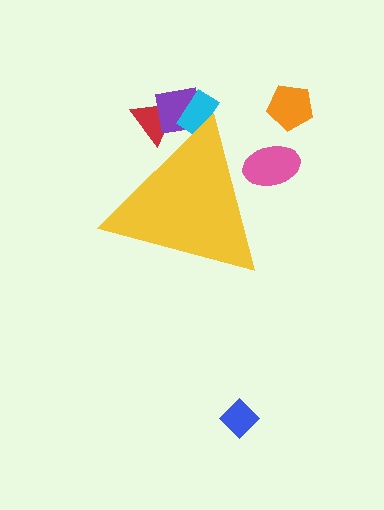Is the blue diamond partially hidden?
No, the blue diamond is fully visible.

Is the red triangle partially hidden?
Yes, the red triangle is partially hidden behind the yellow triangle.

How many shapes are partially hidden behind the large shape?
4 shapes are partially hidden.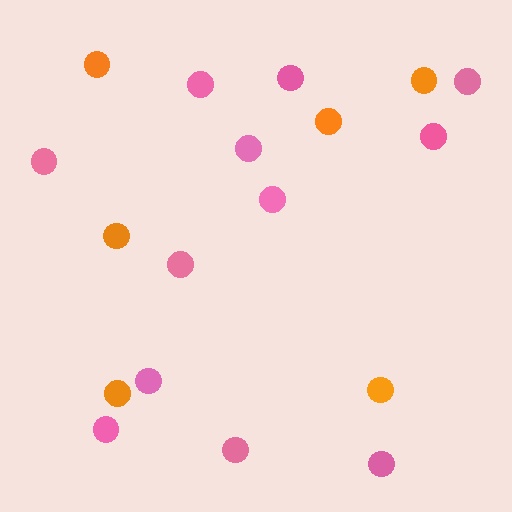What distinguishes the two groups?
There are 2 groups: one group of pink circles (12) and one group of orange circles (6).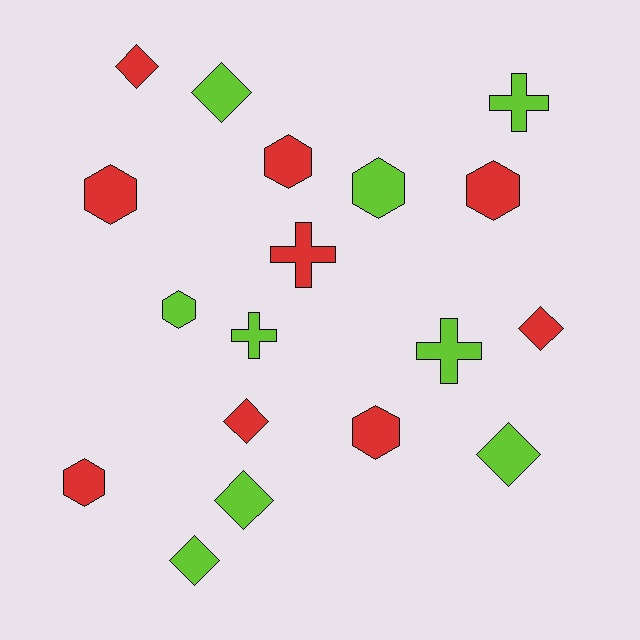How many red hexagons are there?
There are 5 red hexagons.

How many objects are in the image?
There are 18 objects.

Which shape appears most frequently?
Diamond, with 7 objects.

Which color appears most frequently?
Lime, with 9 objects.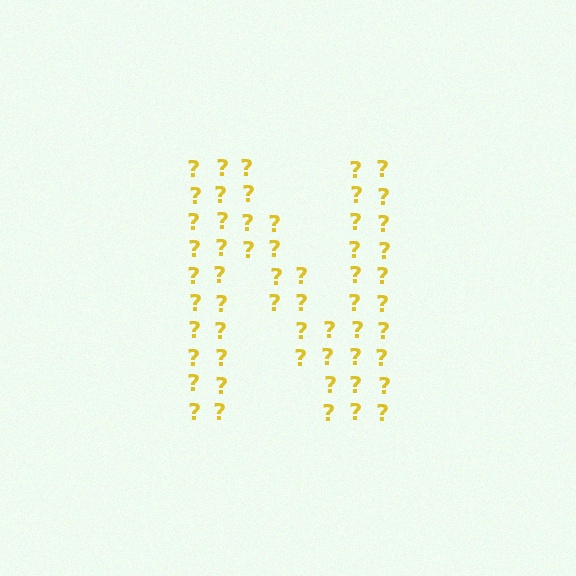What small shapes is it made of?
It is made of small question marks.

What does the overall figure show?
The overall figure shows the letter N.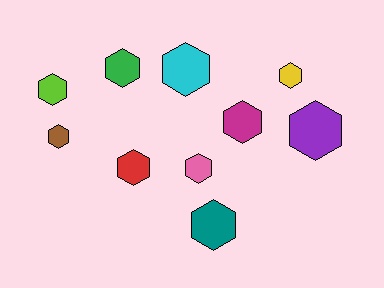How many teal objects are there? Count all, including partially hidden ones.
There is 1 teal object.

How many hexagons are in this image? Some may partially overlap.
There are 10 hexagons.